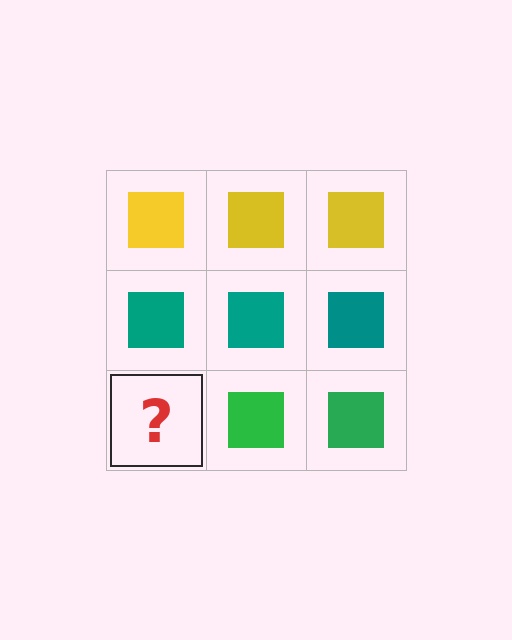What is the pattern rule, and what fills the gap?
The rule is that each row has a consistent color. The gap should be filled with a green square.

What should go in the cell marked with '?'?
The missing cell should contain a green square.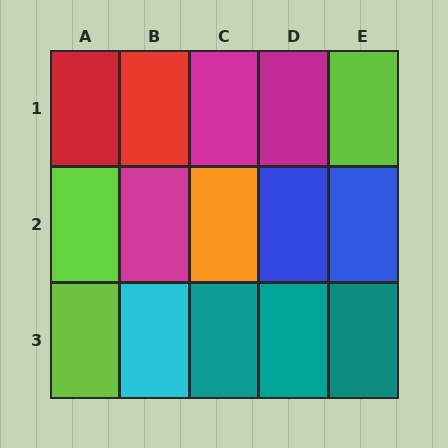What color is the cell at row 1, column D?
Magenta.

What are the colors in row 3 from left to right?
Lime, cyan, teal, teal, teal.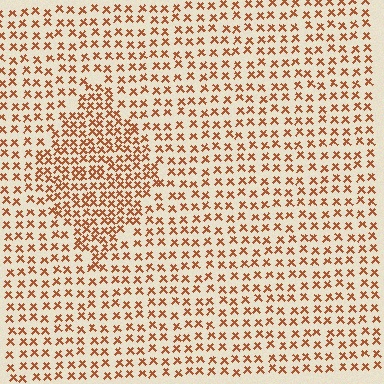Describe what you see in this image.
The image contains small brown elements arranged at two different densities. A diamond-shaped region is visible where the elements are more densely packed than the surrounding area.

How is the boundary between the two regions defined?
The boundary is defined by a change in element density (approximately 1.8x ratio). All elements are the same color, size, and shape.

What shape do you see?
I see a diamond.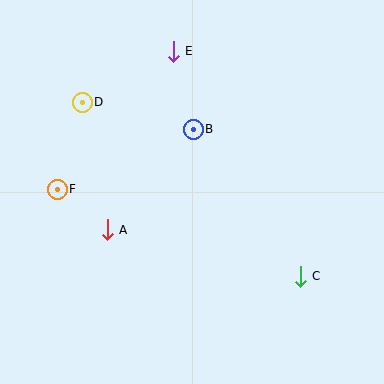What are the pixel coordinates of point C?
Point C is at (300, 276).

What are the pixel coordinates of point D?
Point D is at (82, 102).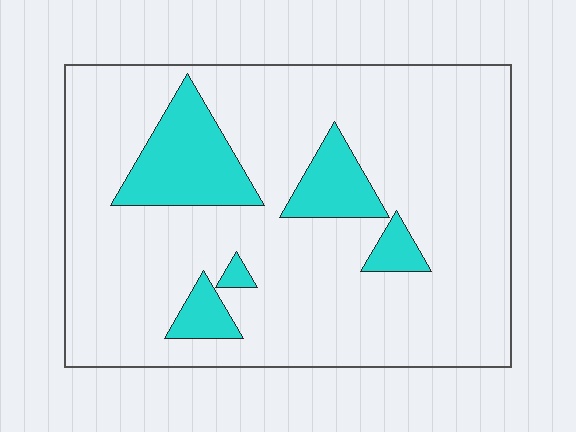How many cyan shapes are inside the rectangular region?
5.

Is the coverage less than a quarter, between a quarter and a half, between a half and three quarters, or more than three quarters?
Less than a quarter.